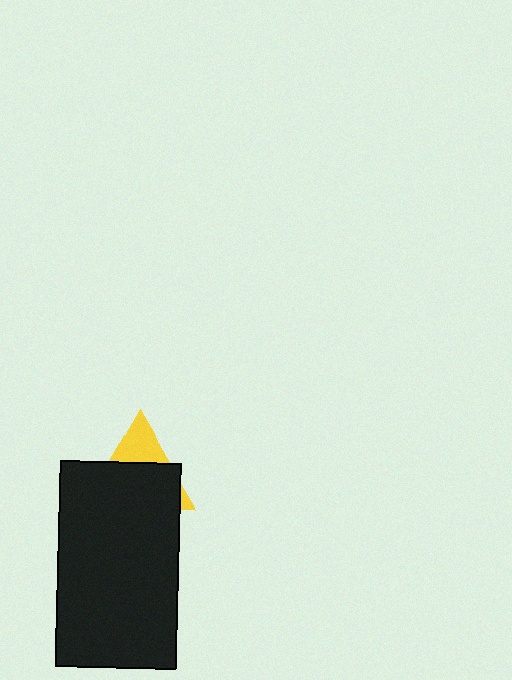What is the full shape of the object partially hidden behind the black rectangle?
The partially hidden object is a yellow triangle.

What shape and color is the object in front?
The object in front is a black rectangle.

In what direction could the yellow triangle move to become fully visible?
The yellow triangle could move up. That would shift it out from behind the black rectangle entirely.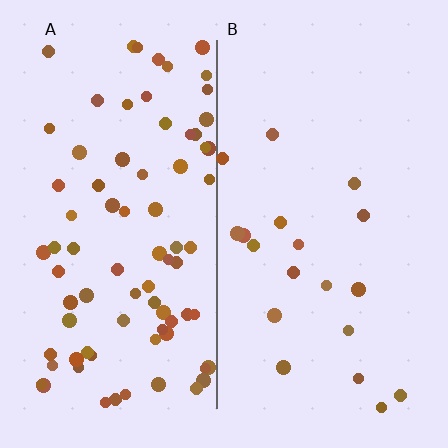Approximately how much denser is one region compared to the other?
Approximately 4.2× — region A over region B.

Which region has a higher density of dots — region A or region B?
A (the left).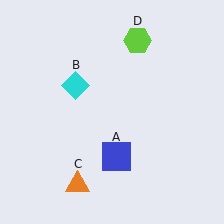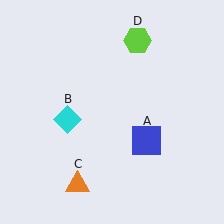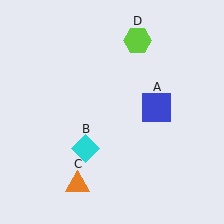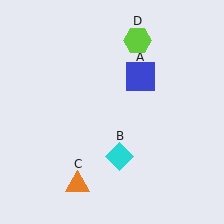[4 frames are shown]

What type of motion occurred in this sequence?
The blue square (object A), cyan diamond (object B) rotated counterclockwise around the center of the scene.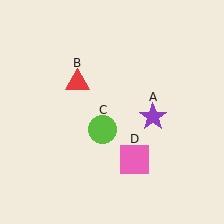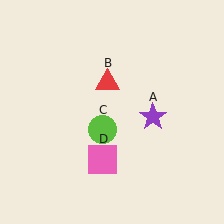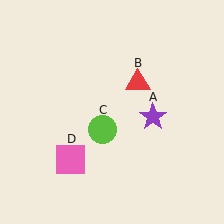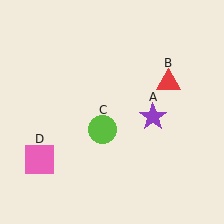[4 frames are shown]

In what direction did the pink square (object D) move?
The pink square (object D) moved left.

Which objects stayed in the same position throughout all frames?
Purple star (object A) and lime circle (object C) remained stationary.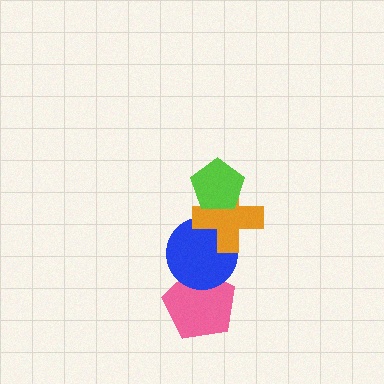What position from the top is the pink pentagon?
The pink pentagon is 4th from the top.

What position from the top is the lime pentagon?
The lime pentagon is 1st from the top.